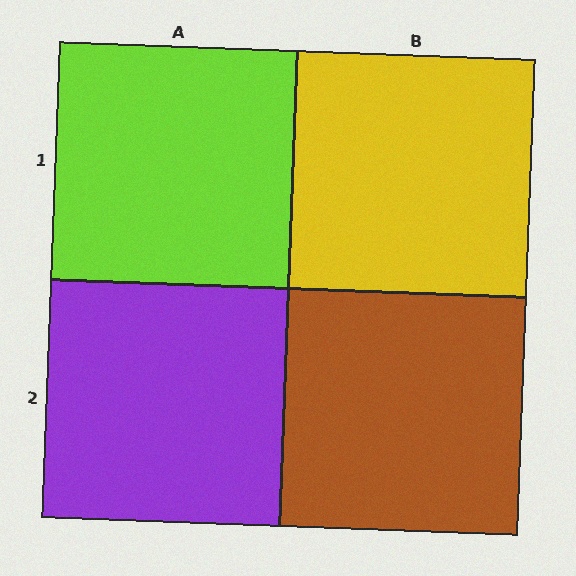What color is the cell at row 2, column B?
Brown.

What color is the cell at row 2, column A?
Purple.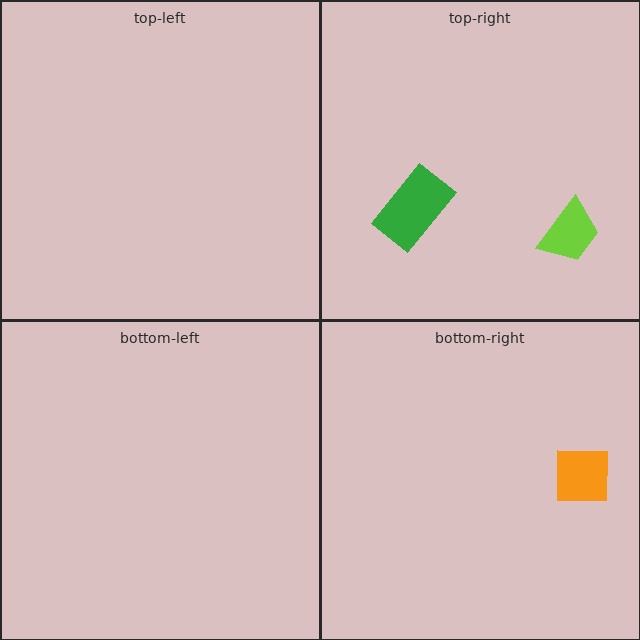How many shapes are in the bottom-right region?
1.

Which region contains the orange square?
The bottom-right region.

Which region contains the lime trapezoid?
The top-right region.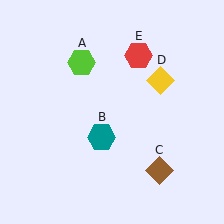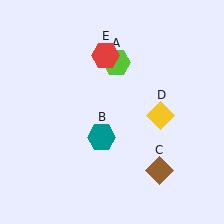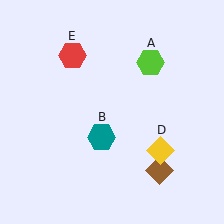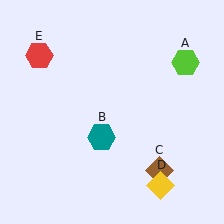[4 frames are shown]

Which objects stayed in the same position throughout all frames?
Teal hexagon (object B) and brown diamond (object C) remained stationary.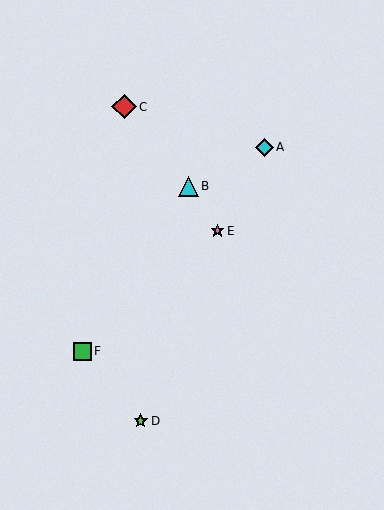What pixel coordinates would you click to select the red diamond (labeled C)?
Click at (124, 107) to select the red diamond C.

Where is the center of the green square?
The center of the green square is at (82, 351).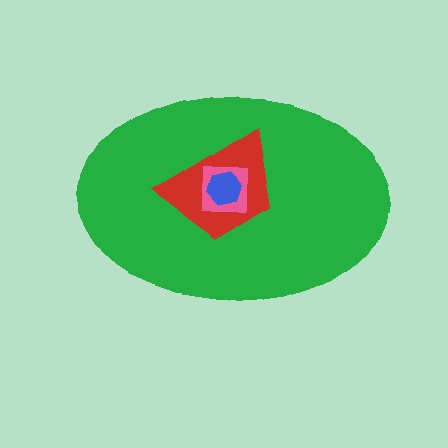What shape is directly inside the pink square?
The blue hexagon.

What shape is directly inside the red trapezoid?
The pink square.